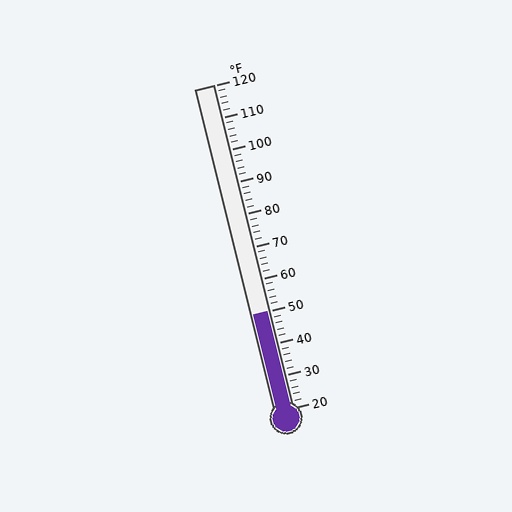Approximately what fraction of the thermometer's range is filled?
The thermometer is filled to approximately 30% of its range.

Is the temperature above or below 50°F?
The temperature is at 50°F.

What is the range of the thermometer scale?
The thermometer scale ranges from 20°F to 120°F.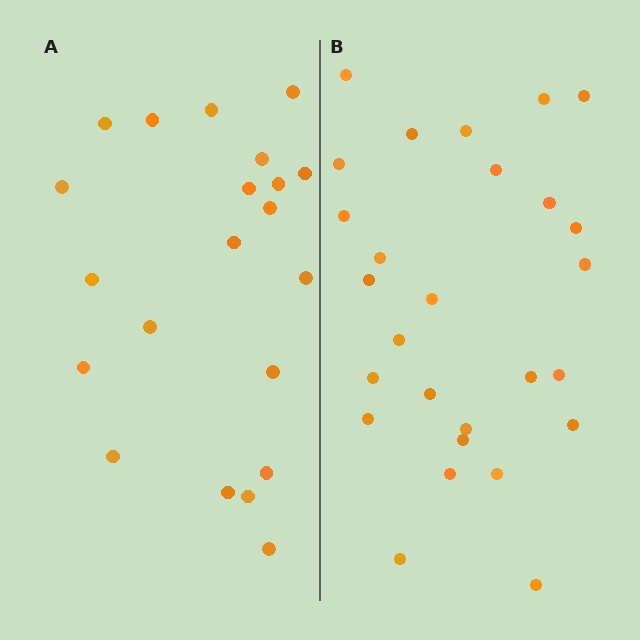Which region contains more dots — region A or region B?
Region B (the right region) has more dots.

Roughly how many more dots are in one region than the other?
Region B has about 6 more dots than region A.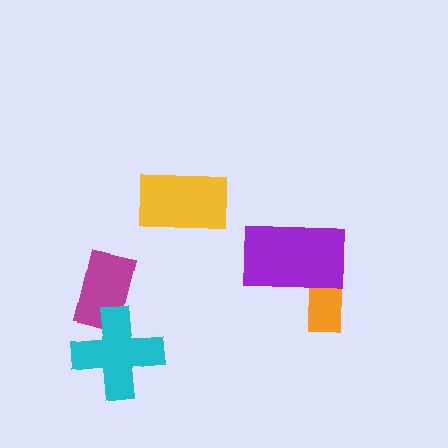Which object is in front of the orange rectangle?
The purple rectangle is in front of the orange rectangle.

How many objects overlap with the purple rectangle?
1 object overlaps with the purple rectangle.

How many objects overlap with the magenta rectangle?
1 object overlaps with the magenta rectangle.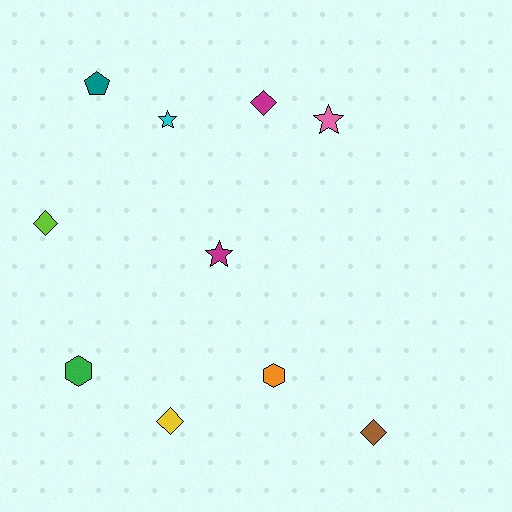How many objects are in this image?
There are 10 objects.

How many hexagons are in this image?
There are 2 hexagons.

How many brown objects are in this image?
There is 1 brown object.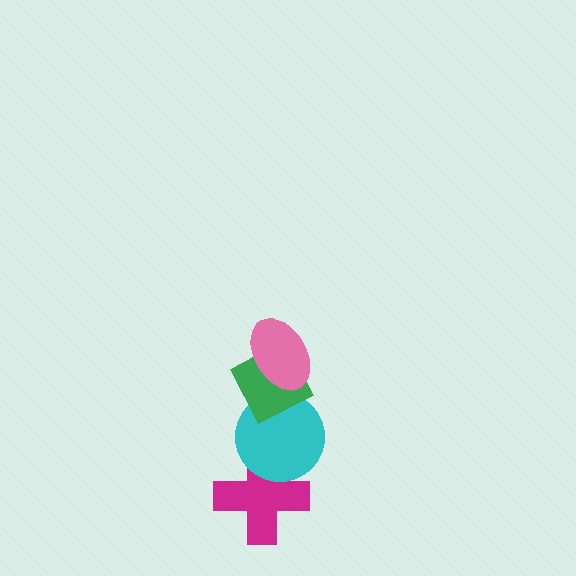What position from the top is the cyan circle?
The cyan circle is 3rd from the top.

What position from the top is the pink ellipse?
The pink ellipse is 1st from the top.